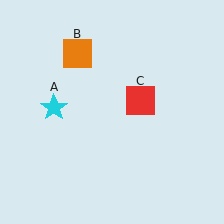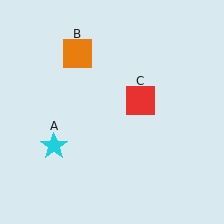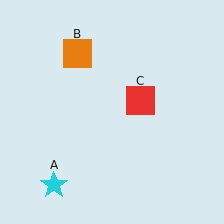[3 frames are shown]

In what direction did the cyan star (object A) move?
The cyan star (object A) moved down.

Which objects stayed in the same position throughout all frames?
Orange square (object B) and red square (object C) remained stationary.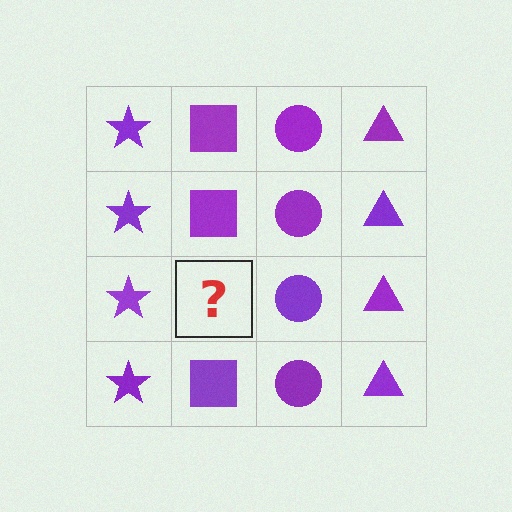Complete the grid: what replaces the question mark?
The question mark should be replaced with a purple square.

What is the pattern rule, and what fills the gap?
The rule is that each column has a consistent shape. The gap should be filled with a purple square.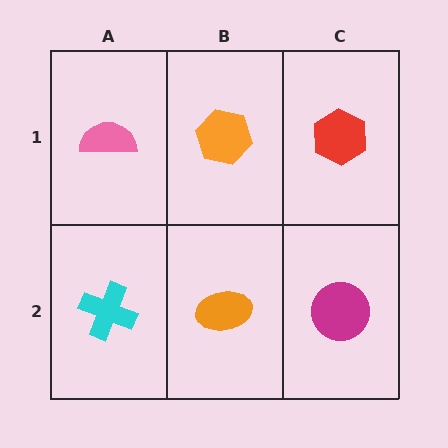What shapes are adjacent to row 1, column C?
A magenta circle (row 2, column C), an orange hexagon (row 1, column B).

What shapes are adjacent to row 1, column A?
A cyan cross (row 2, column A), an orange hexagon (row 1, column B).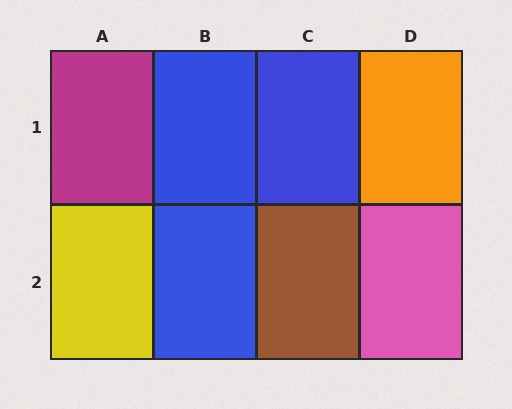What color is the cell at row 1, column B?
Blue.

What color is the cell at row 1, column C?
Blue.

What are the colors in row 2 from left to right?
Yellow, blue, brown, pink.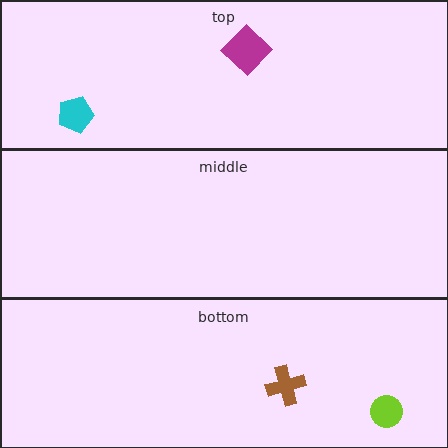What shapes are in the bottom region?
The brown cross, the lime circle.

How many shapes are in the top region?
2.